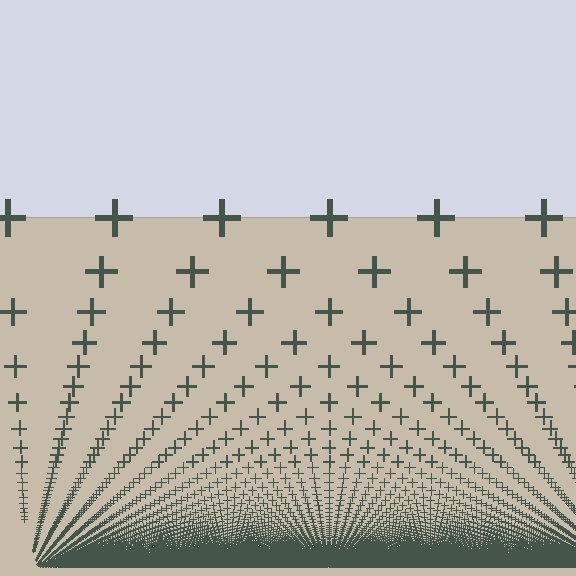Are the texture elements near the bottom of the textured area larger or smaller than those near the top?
Smaller. The gradient is inverted — elements near the bottom are smaller and denser.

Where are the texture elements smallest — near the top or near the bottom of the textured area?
Near the bottom.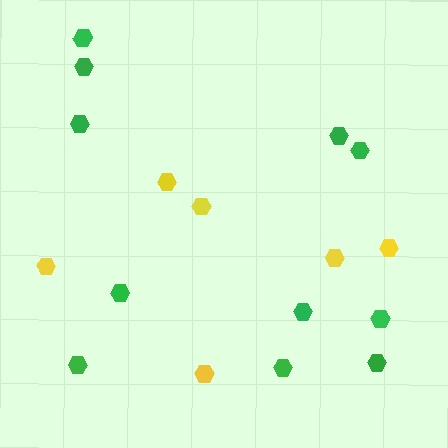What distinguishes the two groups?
There are 2 groups: one group of yellow hexagons (6) and one group of green hexagons (11).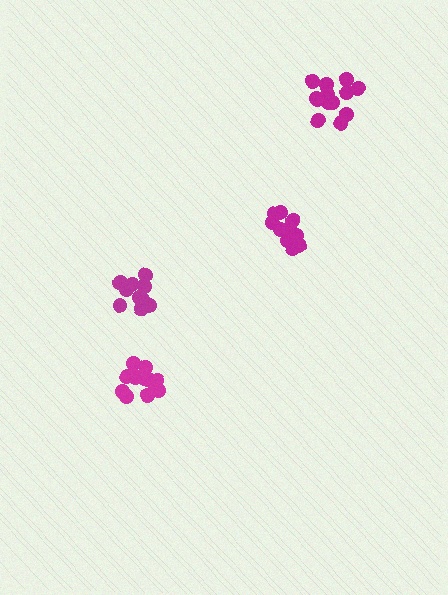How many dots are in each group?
Group 1: 13 dots, Group 2: 12 dots, Group 3: 11 dots, Group 4: 13 dots (49 total).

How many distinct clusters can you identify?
There are 4 distinct clusters.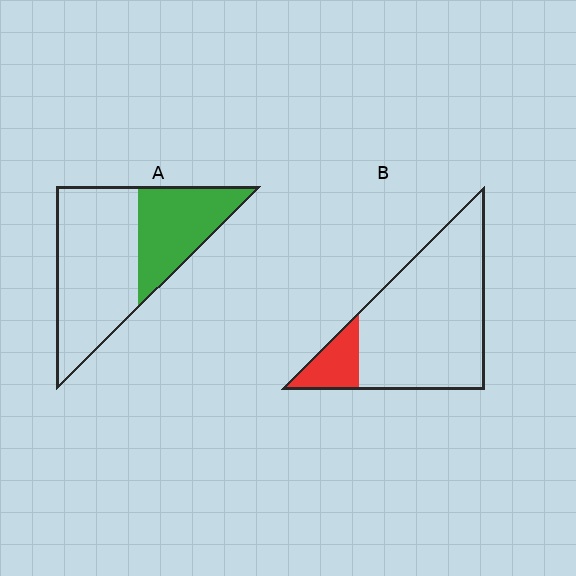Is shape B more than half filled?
No.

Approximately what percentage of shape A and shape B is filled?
A is approximately 35% and B is approximately 15%.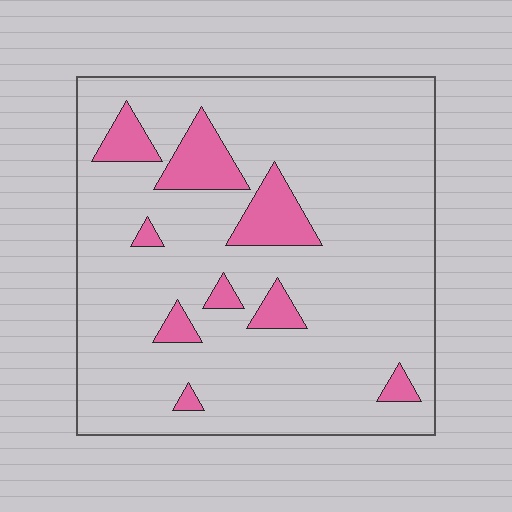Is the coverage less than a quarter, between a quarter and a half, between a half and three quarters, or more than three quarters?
Less than a quarter.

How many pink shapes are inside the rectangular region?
9.